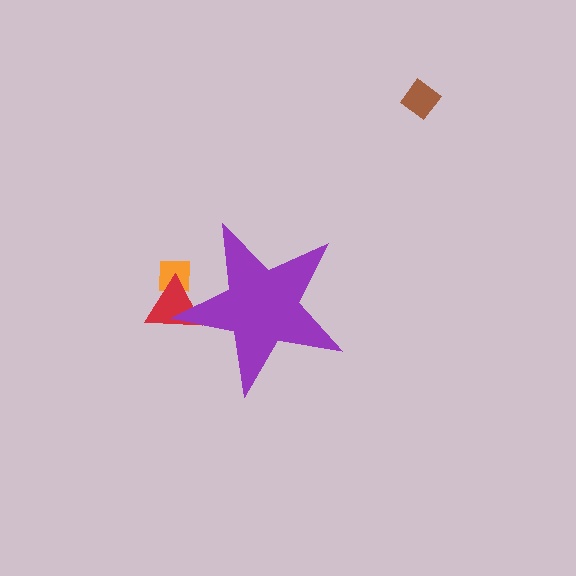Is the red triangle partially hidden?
Yes, the red triangle is partially hidden behind the purple star.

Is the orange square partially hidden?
Yes, the orange square is partially hidden behind the purple star.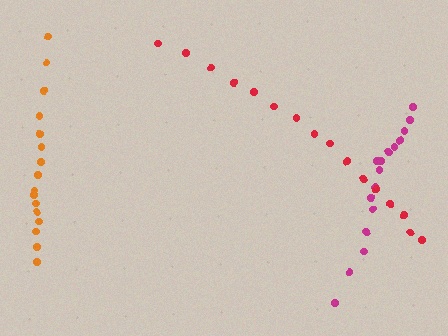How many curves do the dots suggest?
There are 3 distinct paths.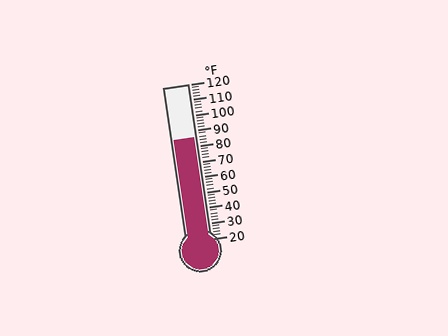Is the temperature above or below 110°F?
The temperature is below 110°F.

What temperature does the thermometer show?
The thermometer shows approximately 86°F.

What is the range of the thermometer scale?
The thermometer scale ranges from 20°F to 120°F.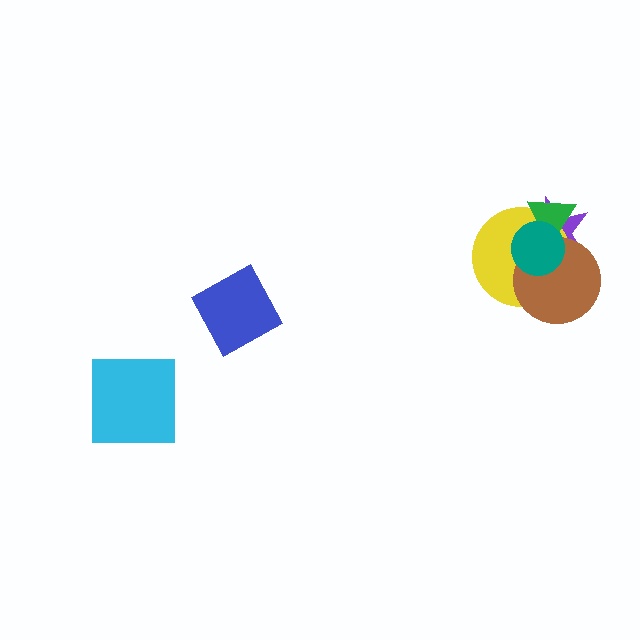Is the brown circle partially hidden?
Yes, it is partially covered by another shape.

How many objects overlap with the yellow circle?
4 objects overlap with the yellow circle.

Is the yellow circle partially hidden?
Yes, it is partially covered by another shape.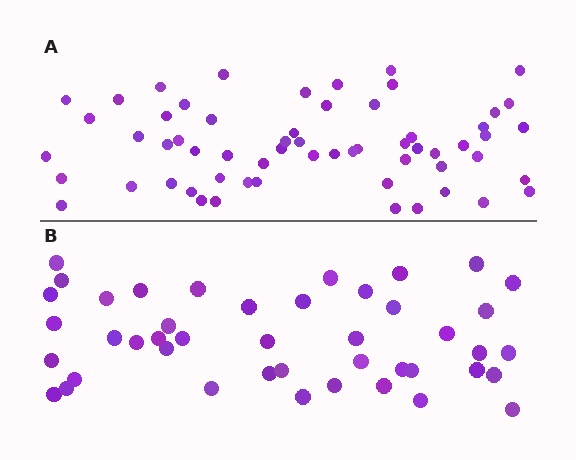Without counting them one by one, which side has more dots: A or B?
Region A (the top region) has more dots.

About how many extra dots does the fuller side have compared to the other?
Region A has approximately 15 more dots than region B.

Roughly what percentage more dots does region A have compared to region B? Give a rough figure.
About 35% more.